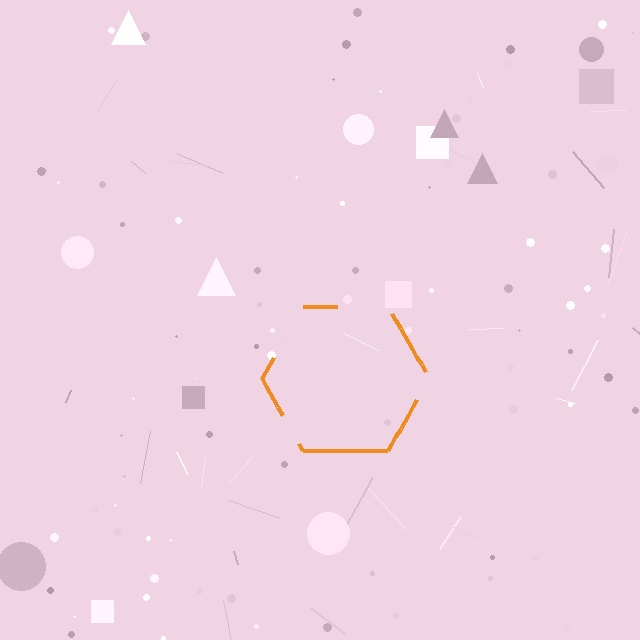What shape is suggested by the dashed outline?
The dashed outline suggests a hexagon.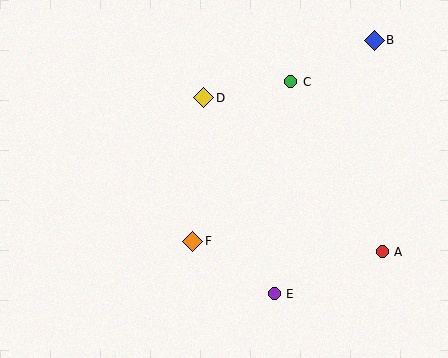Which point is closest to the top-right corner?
Point B is closest to the top-right corner.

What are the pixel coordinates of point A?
Point A is at (382, 252).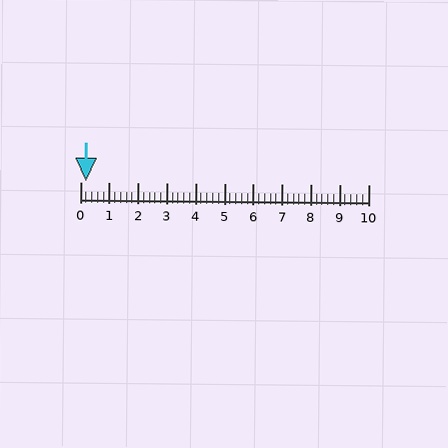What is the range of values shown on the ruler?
The ruler shows values from 0 to 10.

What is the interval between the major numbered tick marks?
The major tick marks are spaced 1 units apart.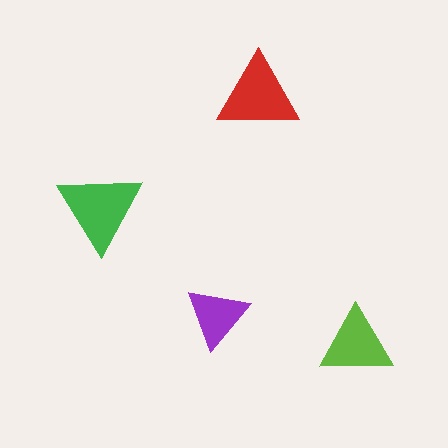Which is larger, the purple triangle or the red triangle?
The red one.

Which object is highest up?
The red triangle is topmost.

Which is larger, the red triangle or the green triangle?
The green one.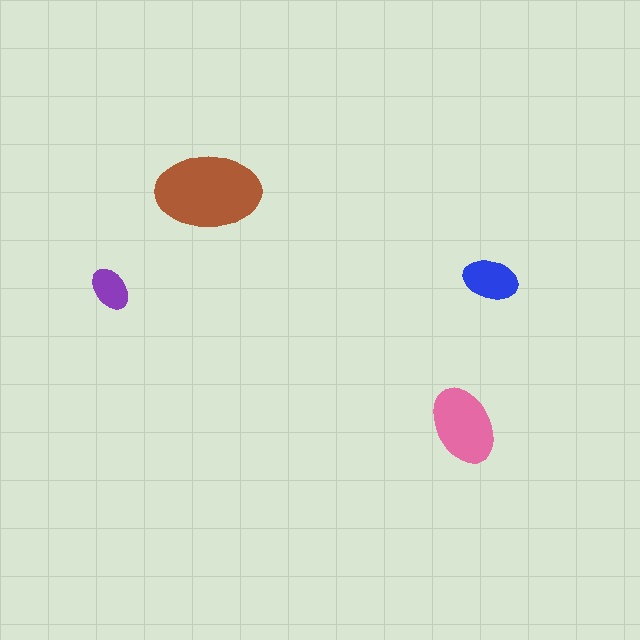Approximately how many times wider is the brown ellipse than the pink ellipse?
About 1.5 times wider.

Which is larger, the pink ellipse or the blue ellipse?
The pink one.